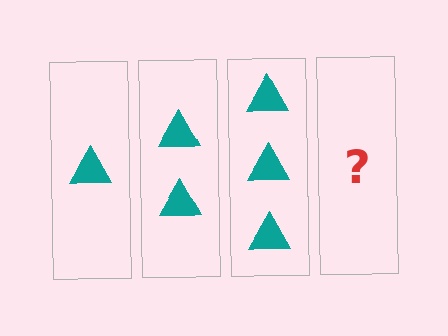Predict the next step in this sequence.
The next step is 4 triangles.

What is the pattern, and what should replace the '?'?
The pattern is that each step adds one more triangle. The '?' should be 4 triangles.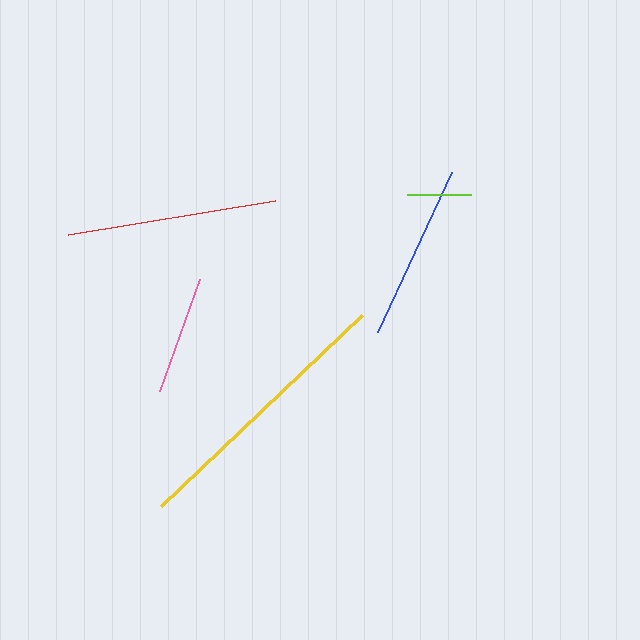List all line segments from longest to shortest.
From longest to shortest: yellow, red, blue, pink, lime.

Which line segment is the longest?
The yellow line is the longest at approximately 277 pixels.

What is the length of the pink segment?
The pink segment is approximately 119 pixels long.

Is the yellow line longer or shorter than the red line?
The yellow line is longer than the red line.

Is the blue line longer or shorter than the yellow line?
The yellow line is longer than the blue line.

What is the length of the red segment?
The red segment is approximately 210 pixels long.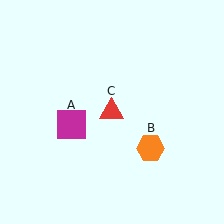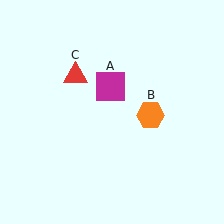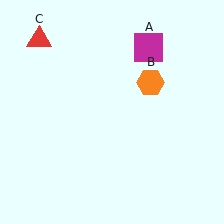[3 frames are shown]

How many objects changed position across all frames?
3 objects changed position: magenta square (object A), orange hexagon (object B), red triangle (object C).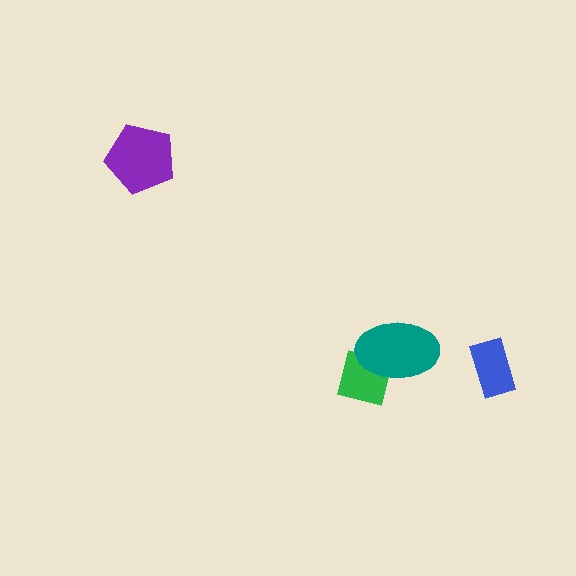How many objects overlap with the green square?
1 object overlaps with the green square.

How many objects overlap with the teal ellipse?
1 object overlaps with the teal ellipse.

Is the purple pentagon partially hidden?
No, no other shape covers it.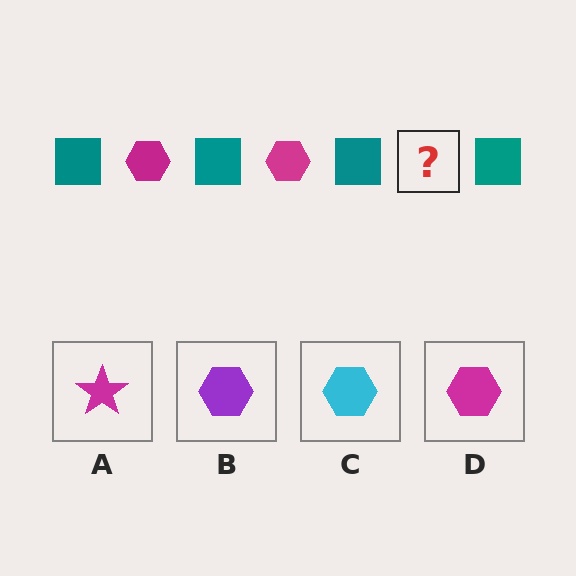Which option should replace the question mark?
Option D.